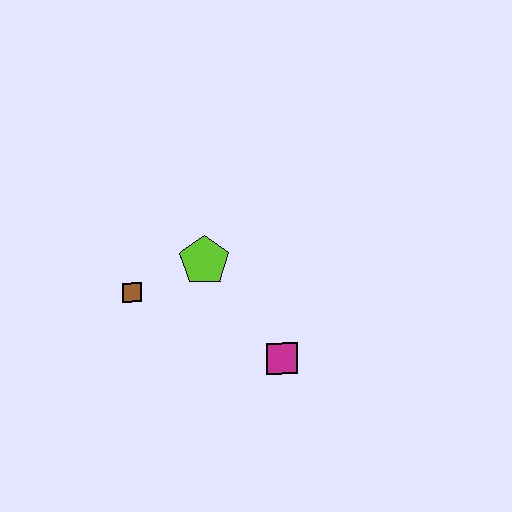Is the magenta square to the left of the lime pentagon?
No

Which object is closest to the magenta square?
The lime pentagon is closest to the magenta square.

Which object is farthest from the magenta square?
The brown square is farthest from the magenta square.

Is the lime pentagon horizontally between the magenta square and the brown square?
Yes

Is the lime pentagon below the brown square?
No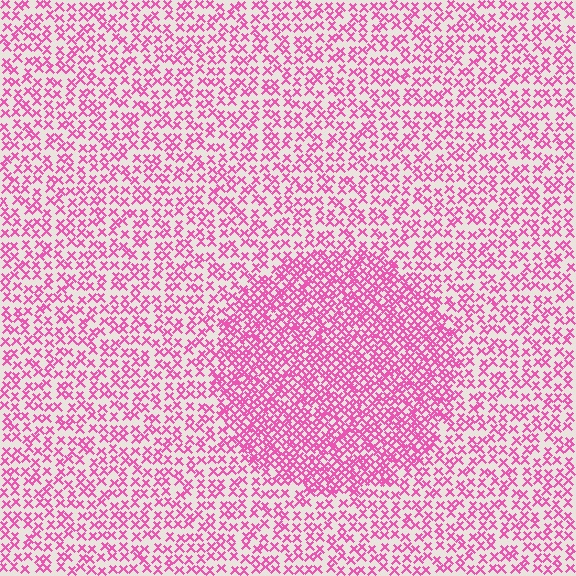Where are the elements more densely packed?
The elements are more densely packed inside the circle boundary.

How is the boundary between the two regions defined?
The boundary is defined by a change in element density (approximately 1.9x ratio). All elements are the same color, size, and shape.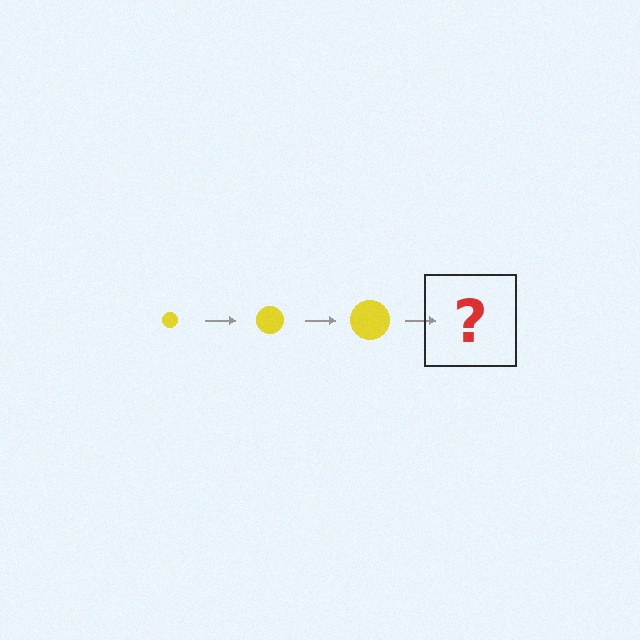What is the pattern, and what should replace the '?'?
The pattern is that the circle gets progressively larger each step. The '?' should be a yellow circle, larger than the previous one.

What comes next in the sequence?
The next element should be a yellow circle, larger than the previous one.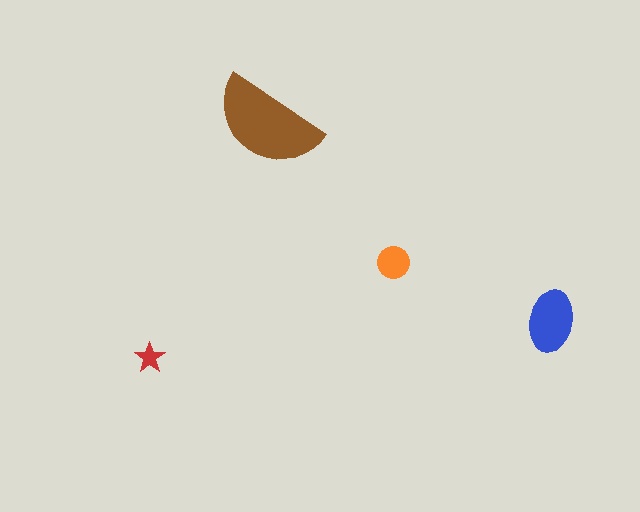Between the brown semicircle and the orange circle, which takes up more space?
The brown semicircle.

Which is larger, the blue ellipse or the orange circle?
The blue ellipse.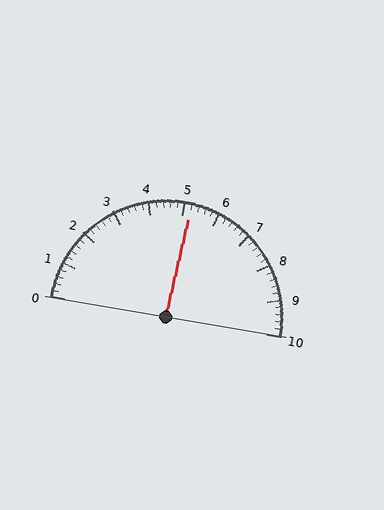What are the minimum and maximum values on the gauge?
The gauge ranges from 0 to 10.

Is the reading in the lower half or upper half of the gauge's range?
The reading is in the upper half of the range (0 to 10).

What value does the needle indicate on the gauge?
The needle indicates approximately 5.2.